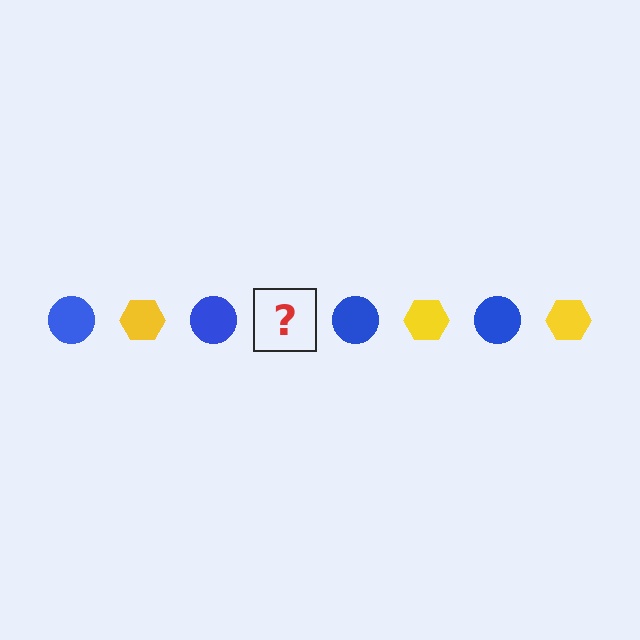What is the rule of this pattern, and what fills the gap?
The rule is that the pattern alternates between blue circle and yellow hexagon. The gap should be filled with a yellow hexagon.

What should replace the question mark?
The question mark should be replaced with a yellow hexagon.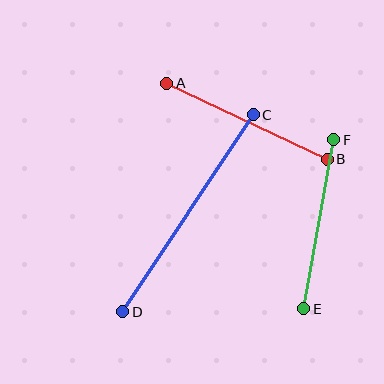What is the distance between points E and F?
The distance is approximately 171 pixels.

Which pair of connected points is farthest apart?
Points C and D are farthest apart.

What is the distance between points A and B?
The distance is approximately 178 pixels.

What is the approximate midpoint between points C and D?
The midpoint is at approximately (188, 213) pixels.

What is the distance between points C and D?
The distance is approximately 237 pixels.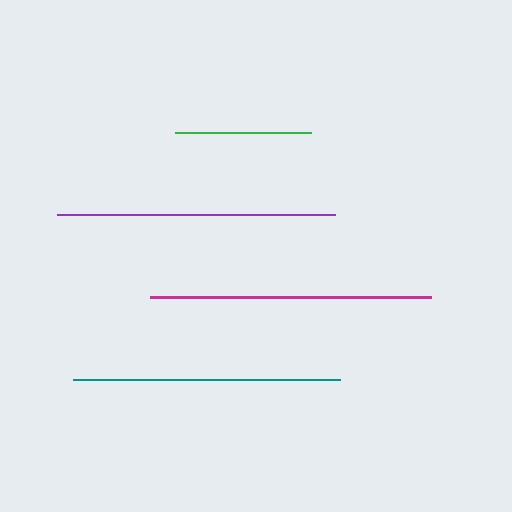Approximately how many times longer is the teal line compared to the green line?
The teal line is approximately 2.0 times the length of the green line.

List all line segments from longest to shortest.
From longest to shortest: magenta, purple, teal, green.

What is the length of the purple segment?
The purple segment is approximately 278 pixels long.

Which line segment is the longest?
The magenta line is the longest at approximately 280 pixels.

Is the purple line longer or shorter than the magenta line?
The magenta line is longer than the purple line.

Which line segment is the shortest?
The green line is the shortest at approximately 136 pixels.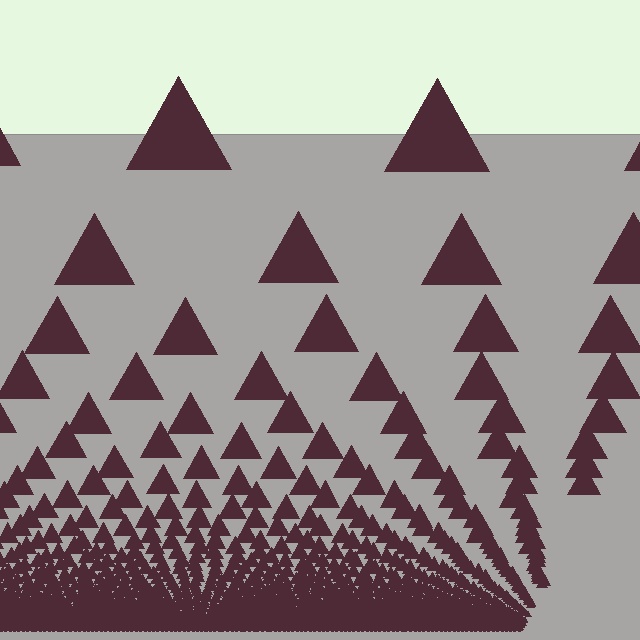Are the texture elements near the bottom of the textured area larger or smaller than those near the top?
Smaller. The gradient is inverted — elements near the bottom are smaller and denser.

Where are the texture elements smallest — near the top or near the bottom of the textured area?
Near the bottom.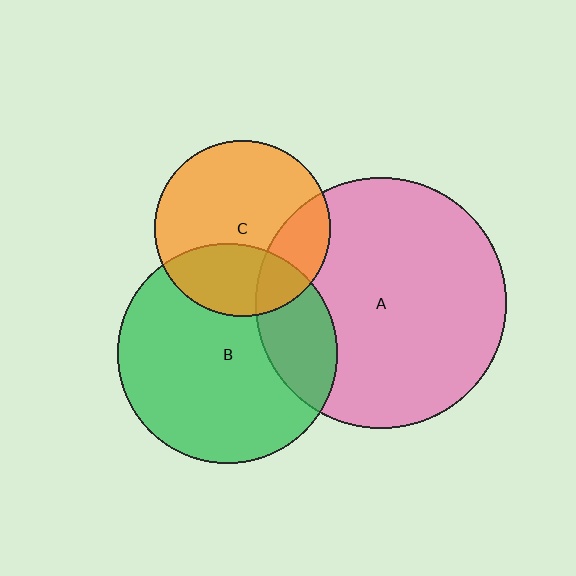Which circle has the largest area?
Circle A (pink).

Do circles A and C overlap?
Yes.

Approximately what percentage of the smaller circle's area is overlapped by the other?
Approximately 20%.